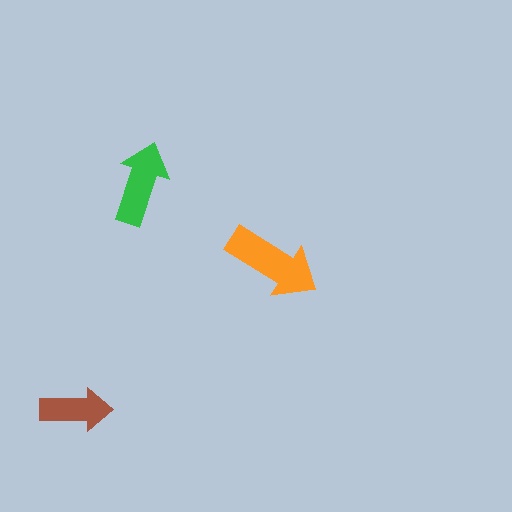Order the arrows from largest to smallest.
the orange one, the green one, the brown one.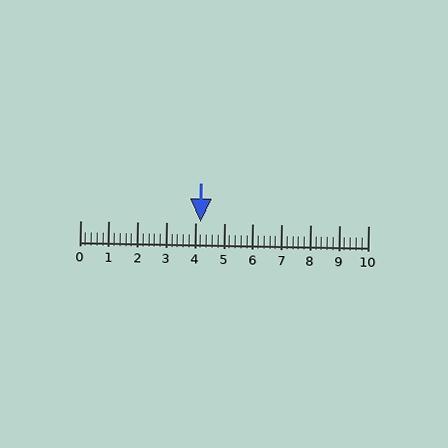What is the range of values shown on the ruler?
The ruler shows values from 0 to 10.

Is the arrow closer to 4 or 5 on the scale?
The arrow is closer to 4.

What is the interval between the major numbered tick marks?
The major tick marks are spaced 1 units apart.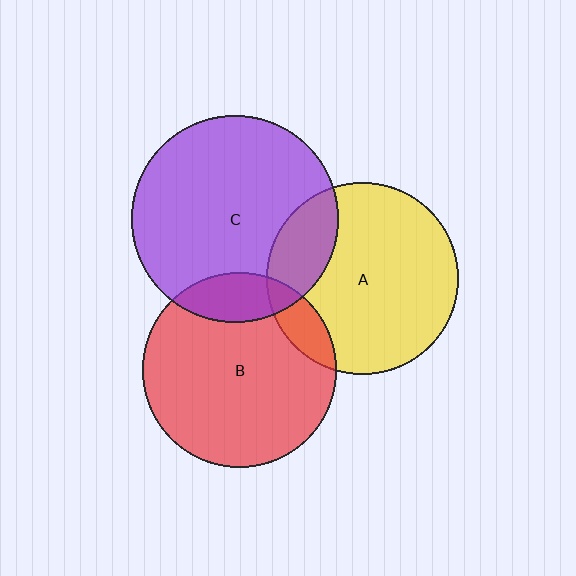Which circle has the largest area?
Circle C (purple).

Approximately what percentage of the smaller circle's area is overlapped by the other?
Approximately 15%.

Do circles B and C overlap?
Yes.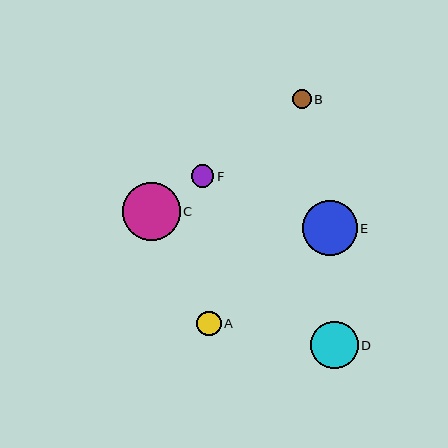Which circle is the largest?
Circle C is the largest with a size of approximately 58 pixels.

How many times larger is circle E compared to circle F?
Circle E is approximately 2.4 times the size of circle F.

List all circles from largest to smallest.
From largest to smallest: C, E, D, A, F, B.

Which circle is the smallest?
Circle B is the smallest with a size of approximately 18 pixels.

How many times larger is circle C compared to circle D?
Circle C is approximately 1.2 times the size of circle D.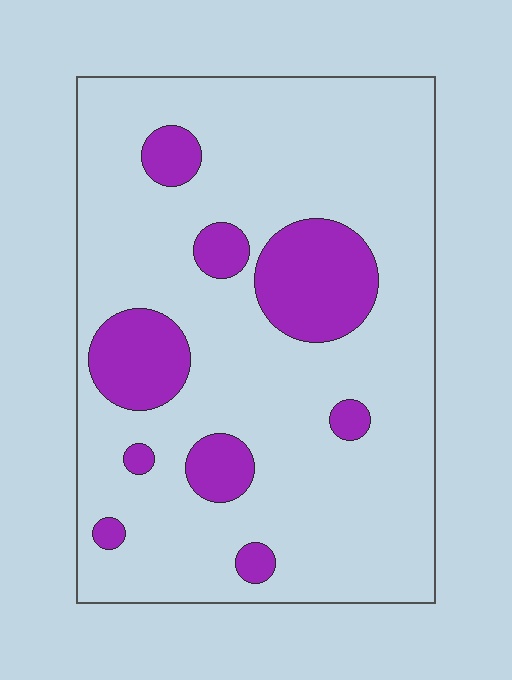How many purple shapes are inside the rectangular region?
9.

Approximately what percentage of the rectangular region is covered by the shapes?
Approximately 20%.